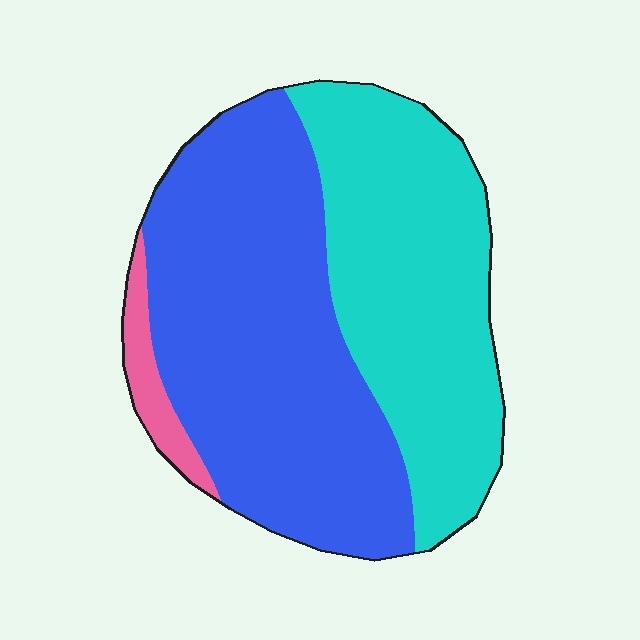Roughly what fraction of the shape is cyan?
Cyan covers 41% of the shape.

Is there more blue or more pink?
Blue.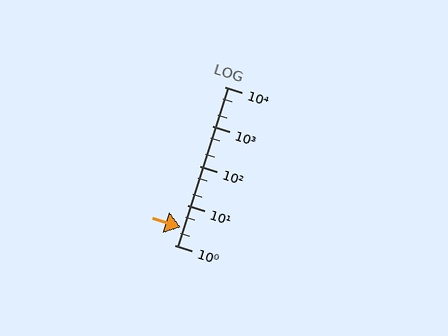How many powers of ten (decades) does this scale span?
The scale spans 4 decades, from 1 to 10000.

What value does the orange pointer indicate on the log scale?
The pointer indicates approximately 2.8.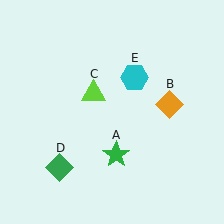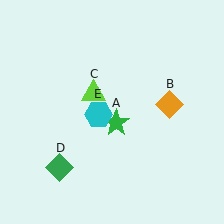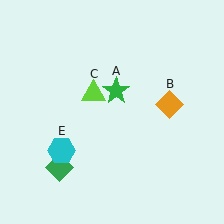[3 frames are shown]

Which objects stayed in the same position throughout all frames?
Orange diamond (object B) and lime triangle (object C) and green diamond (object D) remained stationary.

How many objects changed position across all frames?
2 objects changed position: green star (object A), cyan hexagon (object E).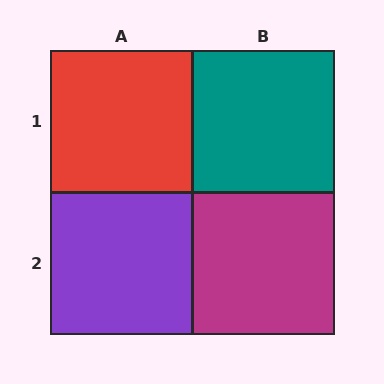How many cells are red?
1 cell is red.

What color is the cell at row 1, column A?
Red.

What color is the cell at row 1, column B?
Teal.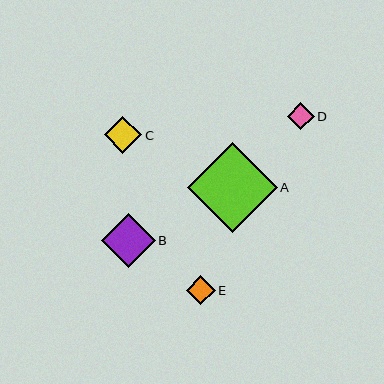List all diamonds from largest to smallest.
From largest to smallest: A, B, C, E, D.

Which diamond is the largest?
Diamond A is the largest with a size of approximately 90 pixels.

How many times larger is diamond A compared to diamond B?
Diamond A is approximately 1.7 times the size of diamond B.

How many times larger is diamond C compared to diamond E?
Diamond C is approximately 1.3 times the size of diamond E.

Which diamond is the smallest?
Diamond D is the smallest with a size of approximately 27 pixels.